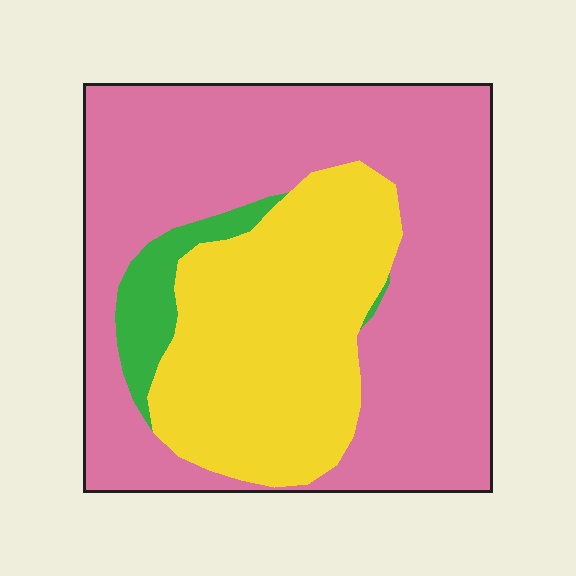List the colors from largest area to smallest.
From largest to smallest: pink, yellow, green.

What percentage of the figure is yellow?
Yellow covers roughly 35% of the figure.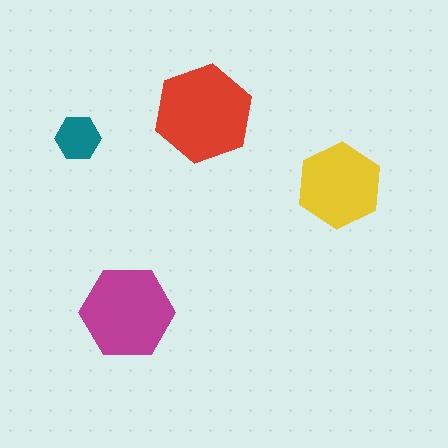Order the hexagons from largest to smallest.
the red one, the magenta one, the yellow one, the teal one.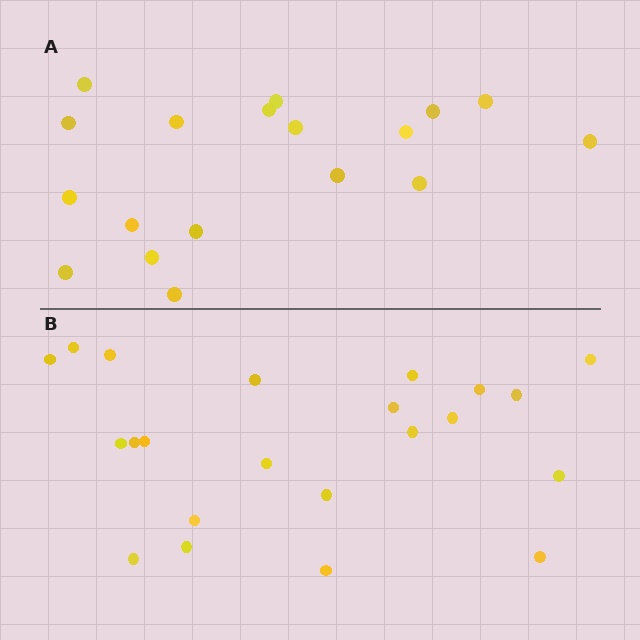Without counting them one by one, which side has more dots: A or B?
Region B (the bottom region) has more dots.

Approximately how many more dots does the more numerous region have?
Region B has about 4 more dots than region A.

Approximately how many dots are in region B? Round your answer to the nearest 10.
About 20 dots. (The exact count is 22, which rounds to 20.)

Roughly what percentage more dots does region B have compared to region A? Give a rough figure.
About 20% more.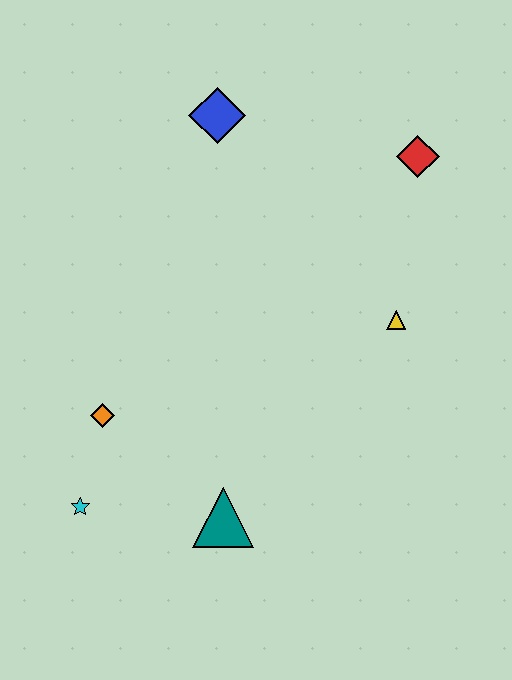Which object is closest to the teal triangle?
The cyan star is closest to the teal triangle.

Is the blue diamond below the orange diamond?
No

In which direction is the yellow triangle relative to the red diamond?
The yellow triangle is below the red diamond.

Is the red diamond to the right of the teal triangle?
Yes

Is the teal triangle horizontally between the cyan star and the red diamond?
Yes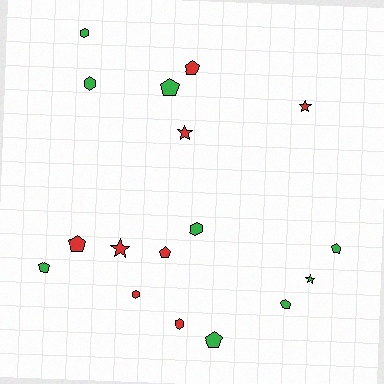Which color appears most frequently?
Green, with 9 objects.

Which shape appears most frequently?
Pentagon, with 8 objects.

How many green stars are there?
There is 1 green star.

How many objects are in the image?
There are 17 objects.